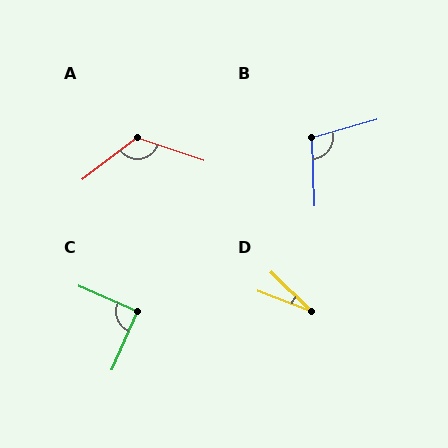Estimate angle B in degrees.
Approximately 104 degrees.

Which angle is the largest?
A, at approximately 124 degrees.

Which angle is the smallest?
D, at approximately 23 degrees.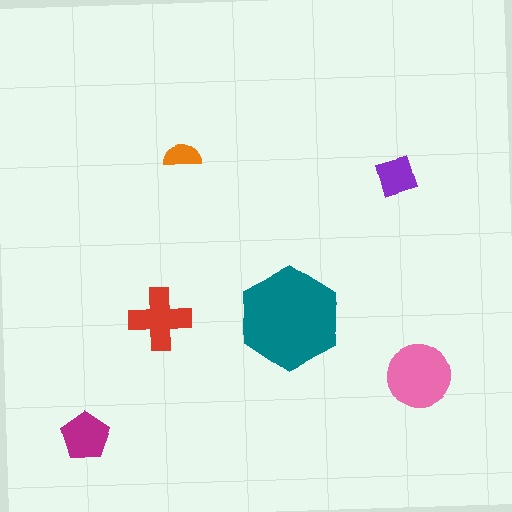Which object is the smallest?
The orange semicircle.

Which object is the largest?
The teal hexagon.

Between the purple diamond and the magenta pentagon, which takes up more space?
The magenta pentagon.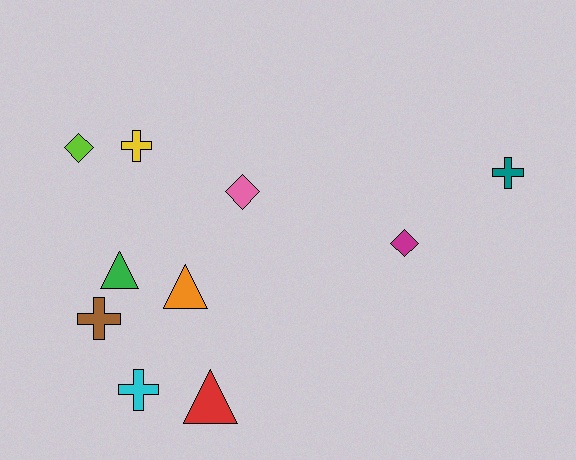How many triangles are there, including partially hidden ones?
There are 3 triangles.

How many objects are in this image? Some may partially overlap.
There are 10 objects.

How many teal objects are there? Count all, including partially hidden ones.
There is 1 teal object.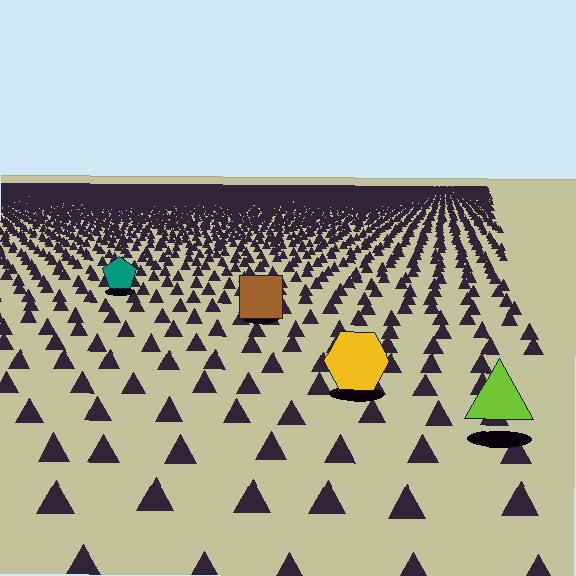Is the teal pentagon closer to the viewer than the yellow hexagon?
No. The yellow hexagon is closer — you can tell from the texture gradient: the ground texture is coarser near it.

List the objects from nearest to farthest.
From nearest to farthest: the lime triangle, the yellow hexagon, the brown square, the teal pentagon.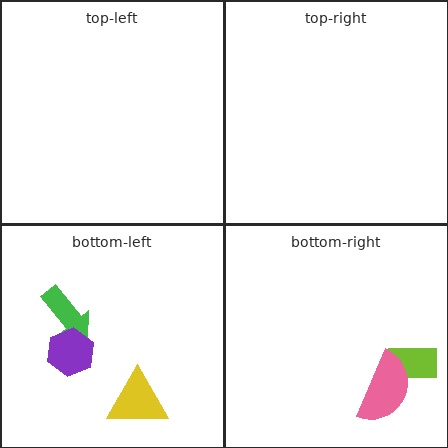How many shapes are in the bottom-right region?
2.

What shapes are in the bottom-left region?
The green arrow, the yellow triangle, the purple hexagon.